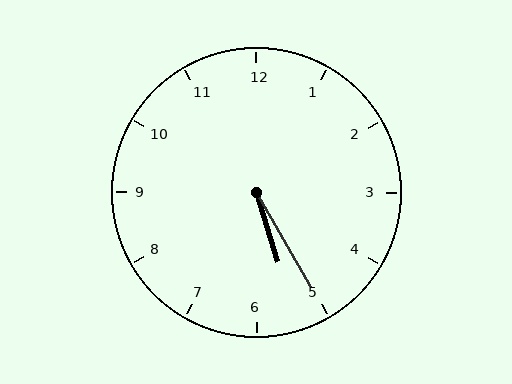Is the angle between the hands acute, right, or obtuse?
It is acute.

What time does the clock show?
5:25.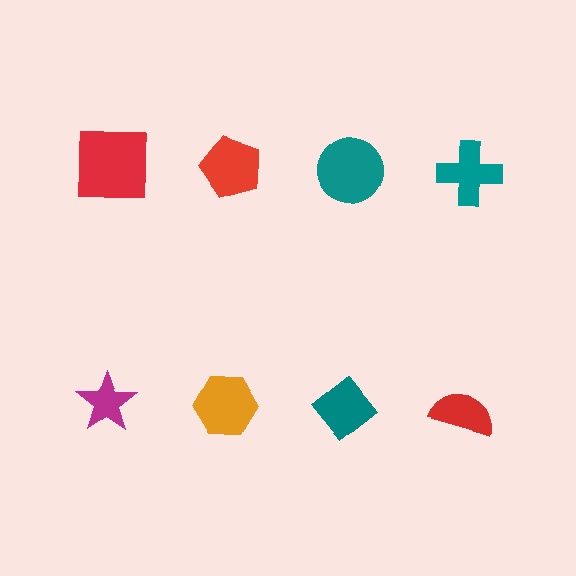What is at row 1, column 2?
A red pentagon.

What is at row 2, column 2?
An orange hexagon.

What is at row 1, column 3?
A teal circle.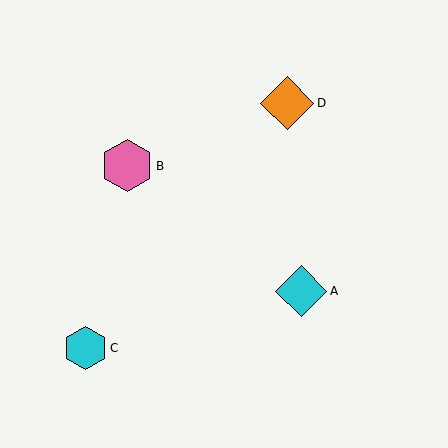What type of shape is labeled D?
Shape D is an orange diamond.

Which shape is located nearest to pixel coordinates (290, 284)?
The cyan diamond (labeled A) at (301, 291) is nearest to that location.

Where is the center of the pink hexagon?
The center of the pink hexagon is at (127, 166).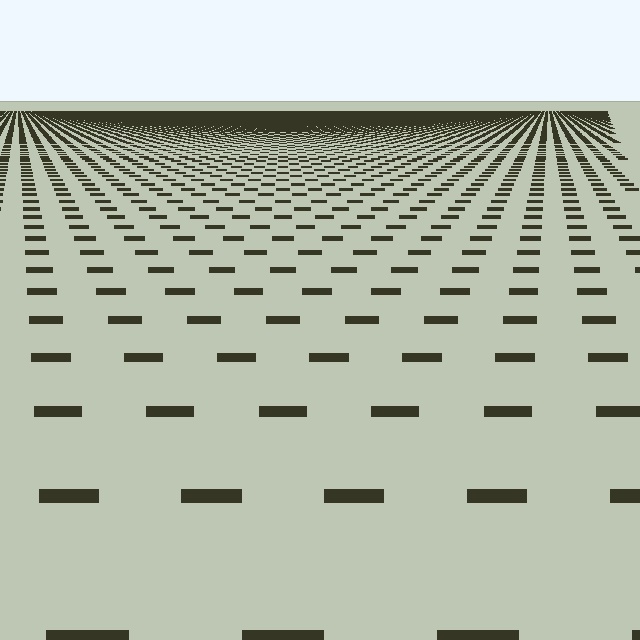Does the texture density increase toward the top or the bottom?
Density increases toward the top.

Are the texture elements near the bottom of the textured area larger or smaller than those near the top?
Larger. Near the bottom, elements are closer to the viewer and appear at a bigger on-screen size.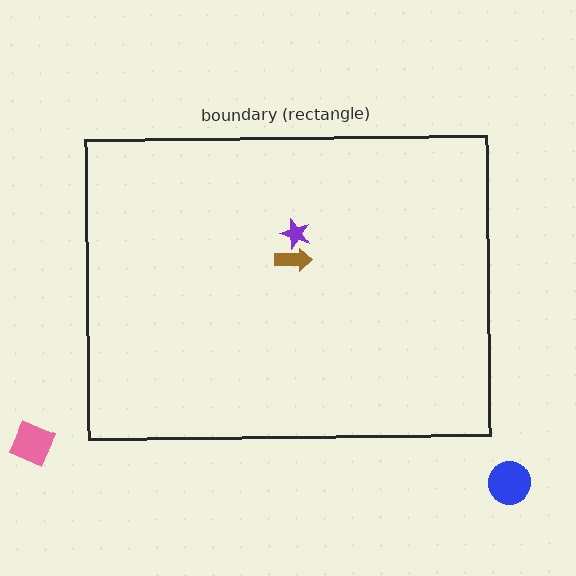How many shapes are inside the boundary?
2 inside, 2 outside.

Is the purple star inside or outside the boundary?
Inside.